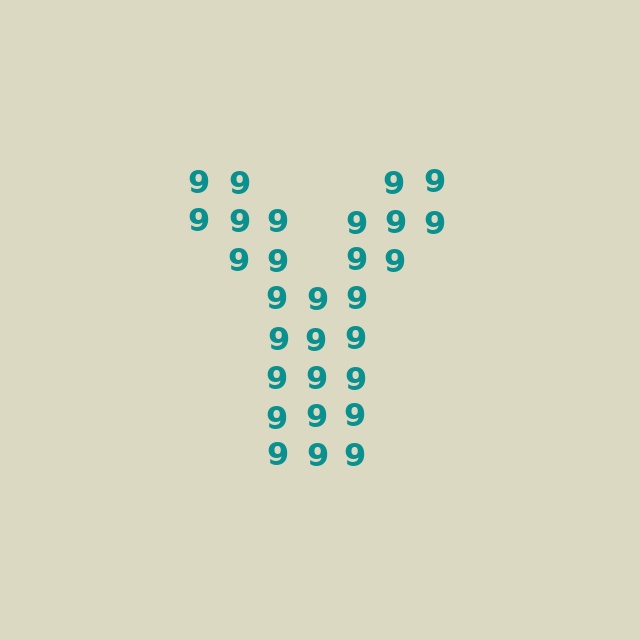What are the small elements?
The small elements are digit 9's.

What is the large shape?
The large shape is the letter Y.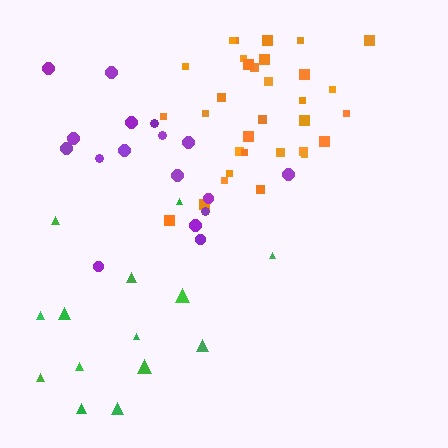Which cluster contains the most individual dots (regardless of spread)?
Orange (32).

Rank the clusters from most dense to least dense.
orange, purple, green.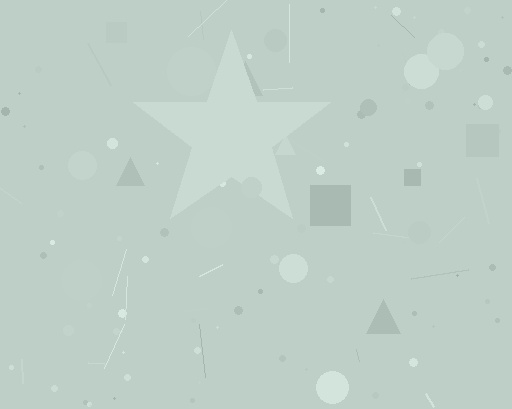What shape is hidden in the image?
A star is hidden in the image.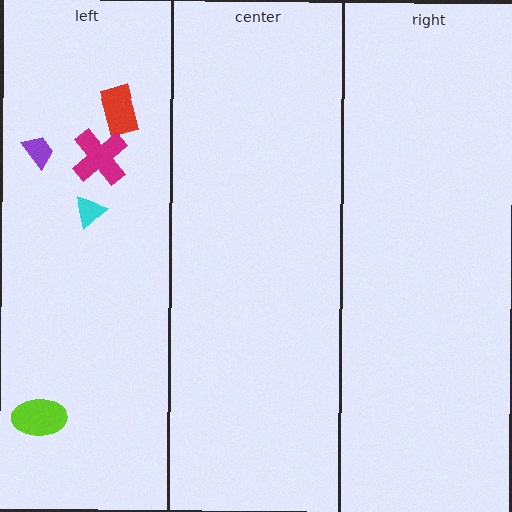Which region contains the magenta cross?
The left region.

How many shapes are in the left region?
5.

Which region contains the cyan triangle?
The left region.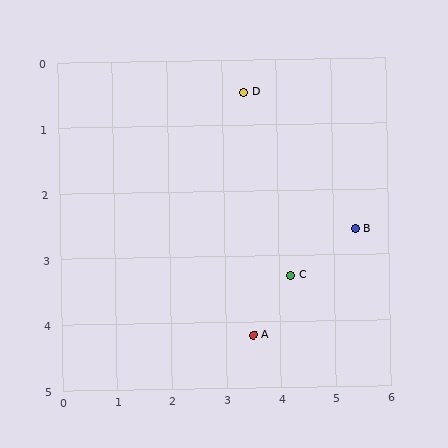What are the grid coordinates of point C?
Point C is at approximately (4.2, 3.3).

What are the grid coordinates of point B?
Point B is at approximately (5.4, 2.6).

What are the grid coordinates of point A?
Point A is at approximately (3.5, 4.2).